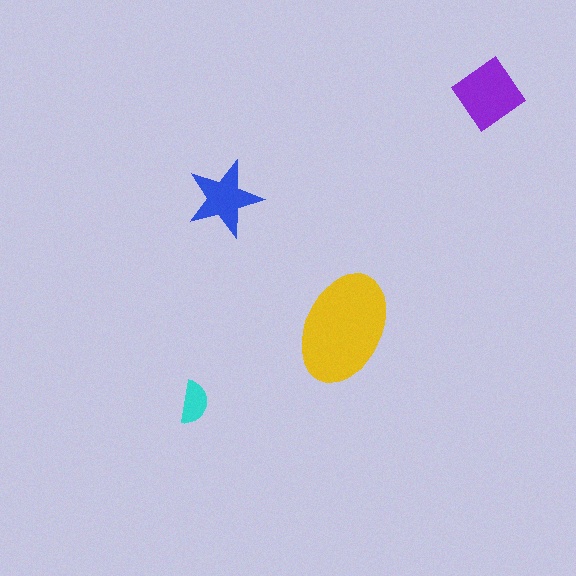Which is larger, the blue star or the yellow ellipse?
The yellow ellipse.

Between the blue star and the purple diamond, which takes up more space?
The purple diamond.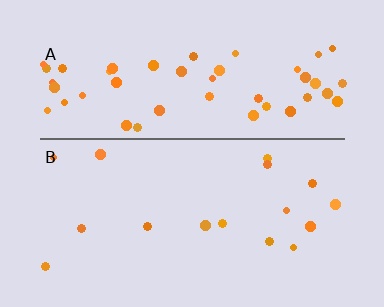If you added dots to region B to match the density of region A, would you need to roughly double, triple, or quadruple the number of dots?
Approximately triple.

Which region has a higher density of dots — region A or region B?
A (the top).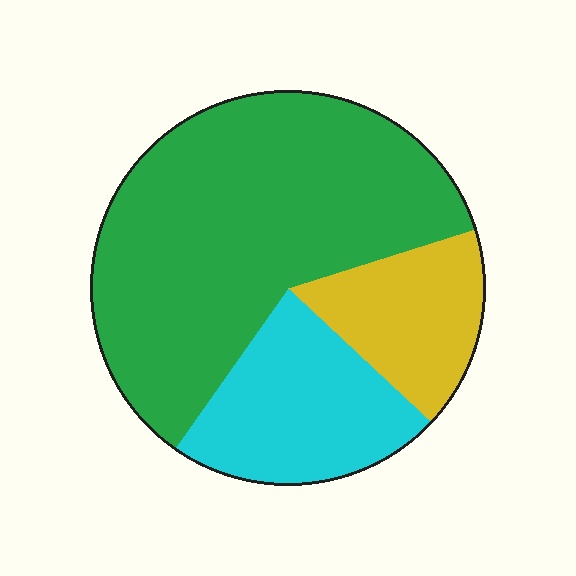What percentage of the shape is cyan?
Cyan takes up about one quarter (1/4) of the shape.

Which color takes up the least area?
Yellow, at roughly 15%.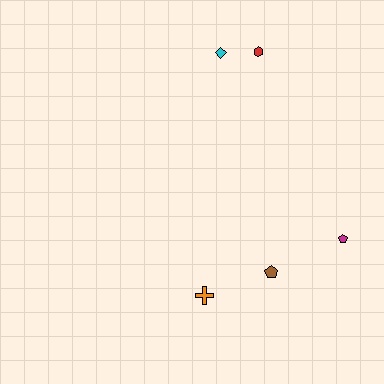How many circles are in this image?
There are no circles.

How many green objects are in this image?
There are no green objects.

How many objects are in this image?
There are 5 objects.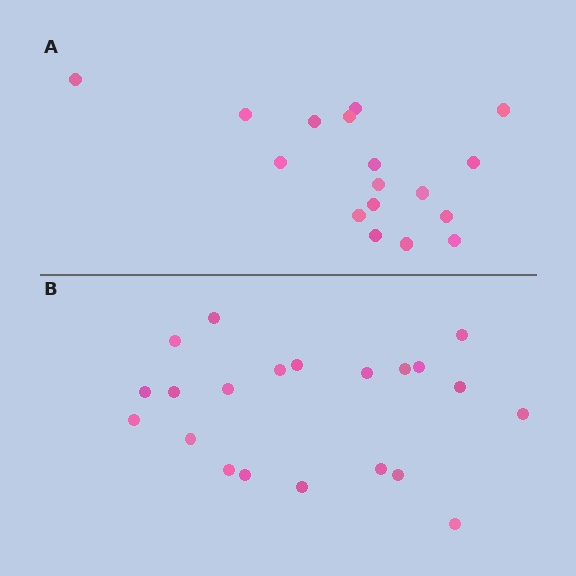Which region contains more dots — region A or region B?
Region B (the bottom region) has more dots.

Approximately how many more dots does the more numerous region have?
Region B has about 4 more dots than region A.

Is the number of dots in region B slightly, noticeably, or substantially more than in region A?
Region B has only slightly more — the two regions are fairly close. The ratio is roughly 1.2 to 1.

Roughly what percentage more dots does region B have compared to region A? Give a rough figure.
About 25% more.